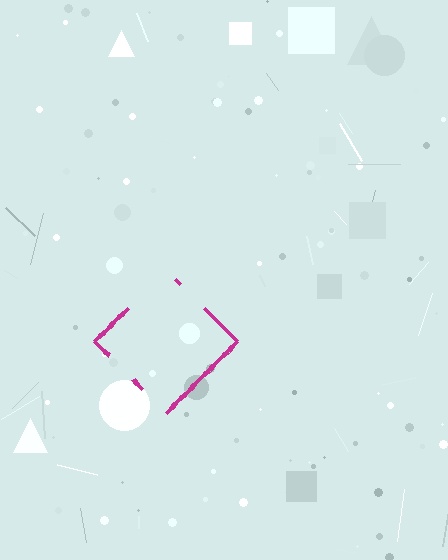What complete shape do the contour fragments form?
The contour fragments form a diamond.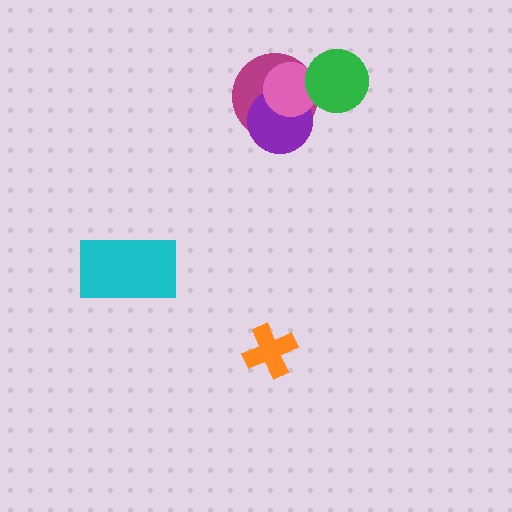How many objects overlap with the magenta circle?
3 objects overlap with the magenta circle.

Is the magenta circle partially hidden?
Yes, it is partially covered by another shape.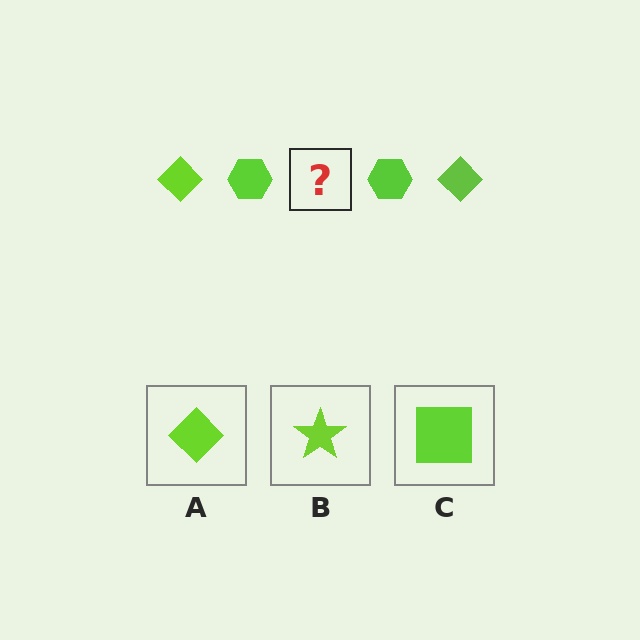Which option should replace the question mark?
Option A.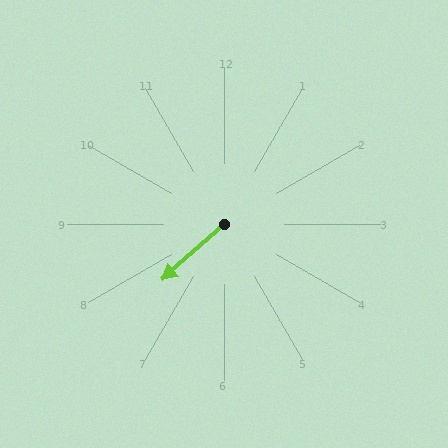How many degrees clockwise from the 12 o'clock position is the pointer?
Approximately 228 degrees.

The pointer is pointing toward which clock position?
Roughly 8 o'clock.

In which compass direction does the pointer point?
Southwest.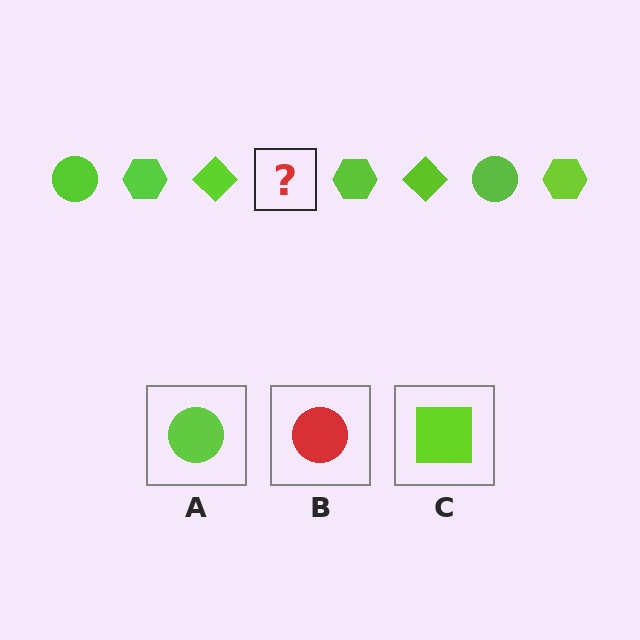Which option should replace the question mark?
Option A.